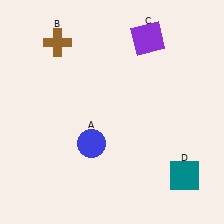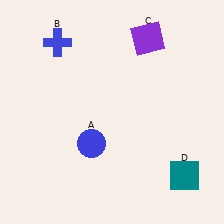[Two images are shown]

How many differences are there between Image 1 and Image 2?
There is 1 difference between the two images.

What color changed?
The cross (B) changed from brown in Image 1 to blue in Image 2.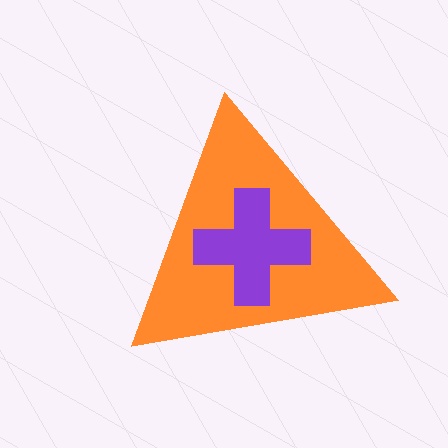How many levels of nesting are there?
2.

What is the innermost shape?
The purple cross.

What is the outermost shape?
The orange triangle.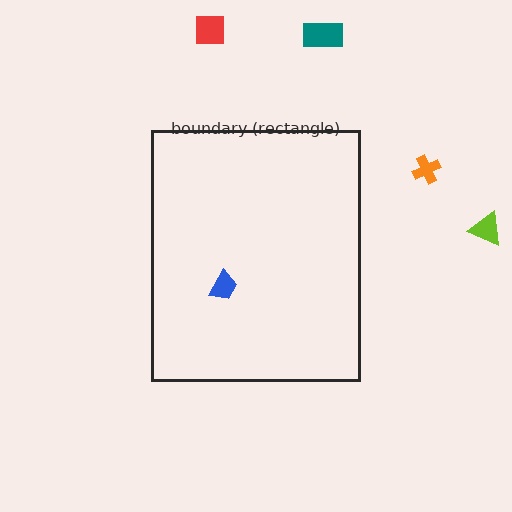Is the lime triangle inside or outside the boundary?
Outside.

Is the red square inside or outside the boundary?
Outside.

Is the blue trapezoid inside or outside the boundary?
Inside.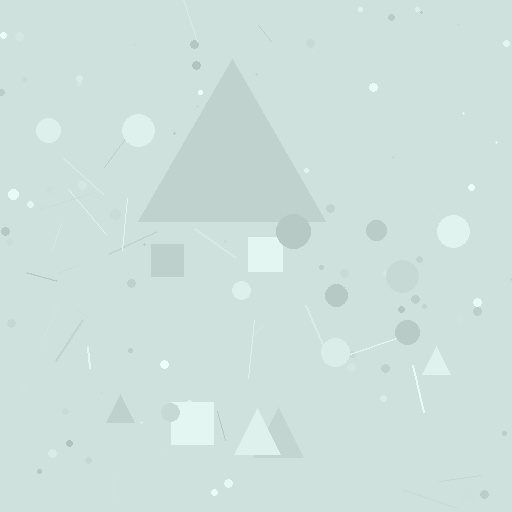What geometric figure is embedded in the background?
A triangle is embedded in the background.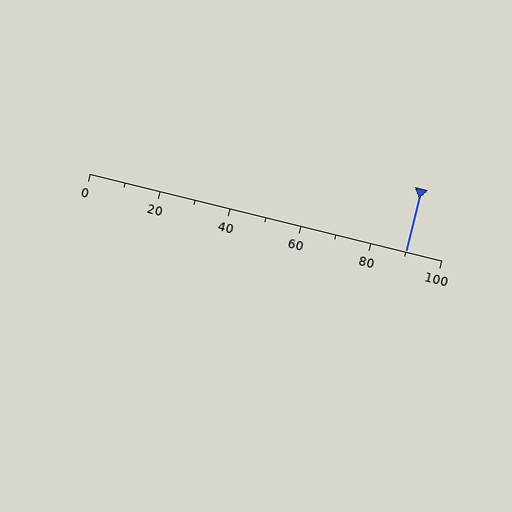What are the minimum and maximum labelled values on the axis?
The axis runs from 0 to 100.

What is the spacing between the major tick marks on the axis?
The major ticks are spaced 20 apart.